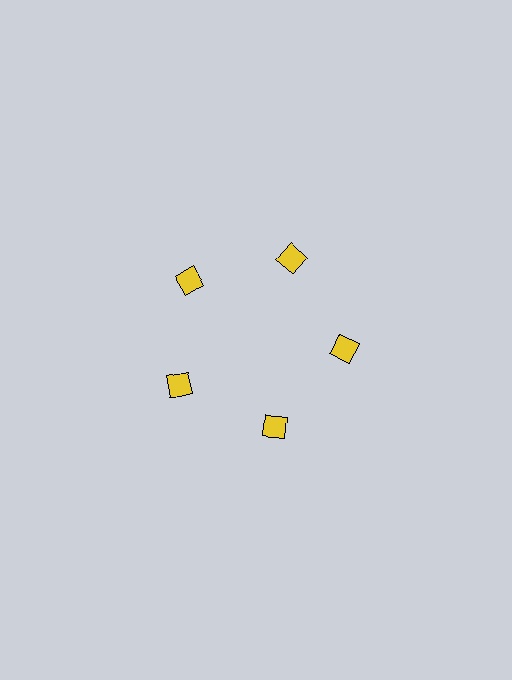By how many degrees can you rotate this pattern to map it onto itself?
The pattern maps onto itself every 72 degrees of rotation.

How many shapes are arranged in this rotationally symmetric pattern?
There are 5 shapes, arranged in 5 groups of 1.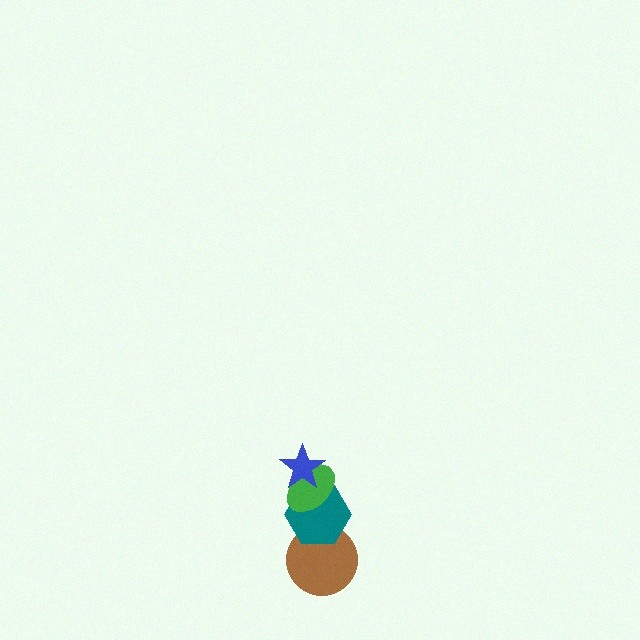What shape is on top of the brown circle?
The teal hexagon is on top of the brown circle.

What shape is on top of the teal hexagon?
The green ellipse is on top of the teal hexagon.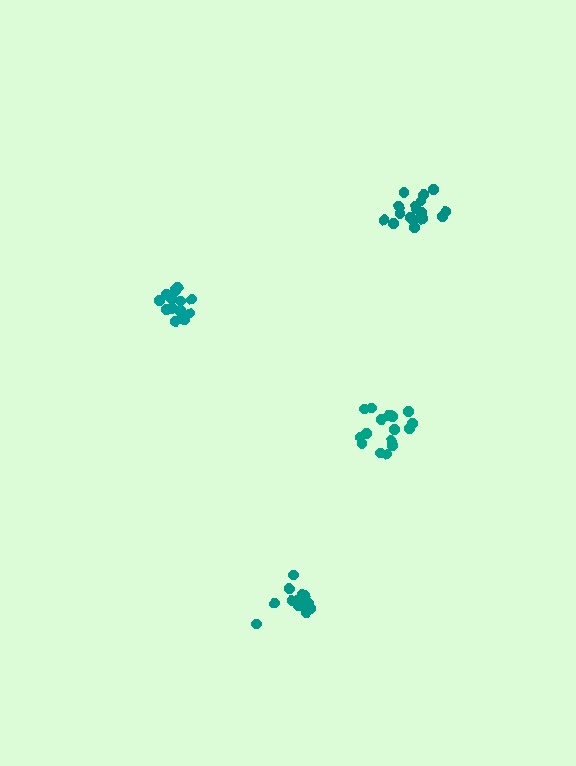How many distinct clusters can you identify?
There are 4 distinct clusters.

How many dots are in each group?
Group 1: 18 dots, Group 2: 16 dots, Group 3: 14 dots, Group 4: 17 dots (65 total).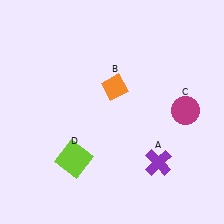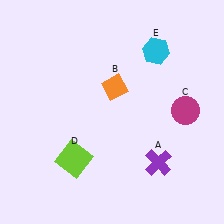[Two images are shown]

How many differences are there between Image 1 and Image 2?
There is 1 difference between the two images.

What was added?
A cyan hexagon (E) was added in Image 2.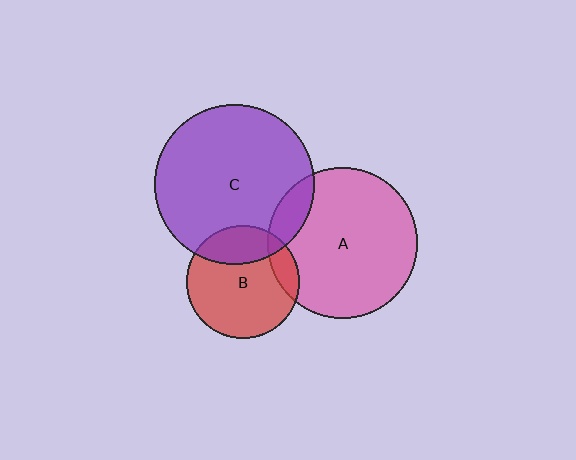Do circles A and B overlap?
Yes.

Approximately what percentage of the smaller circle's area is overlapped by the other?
Approximately 10%.